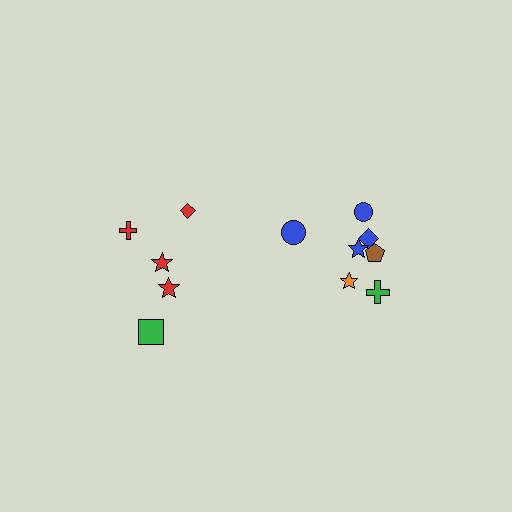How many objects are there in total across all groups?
There are 12 objects.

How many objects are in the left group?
There are 5 objects.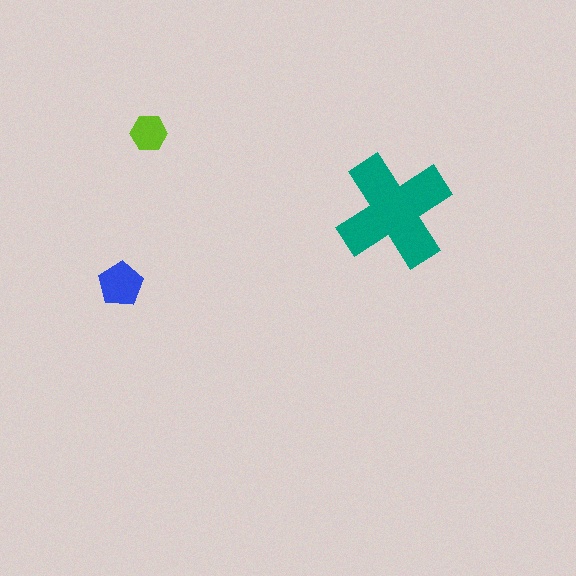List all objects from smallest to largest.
The lime hexagon, the blue pentagon, the teal cross.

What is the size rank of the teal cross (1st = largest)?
1st.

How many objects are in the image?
There are 3 objects in the image.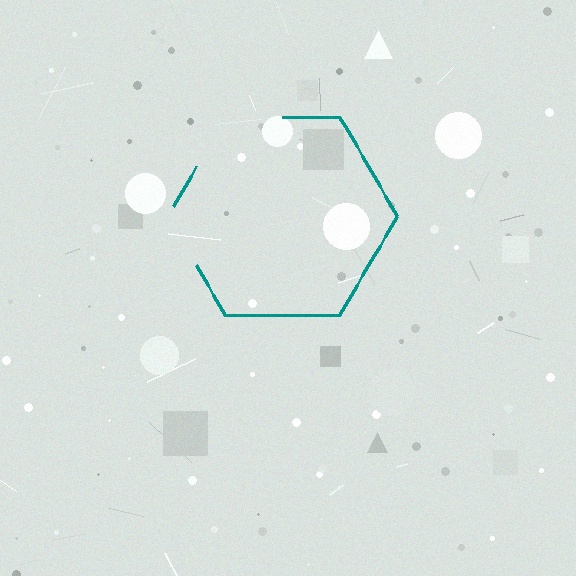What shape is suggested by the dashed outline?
The dashed outline suggests a hexagon.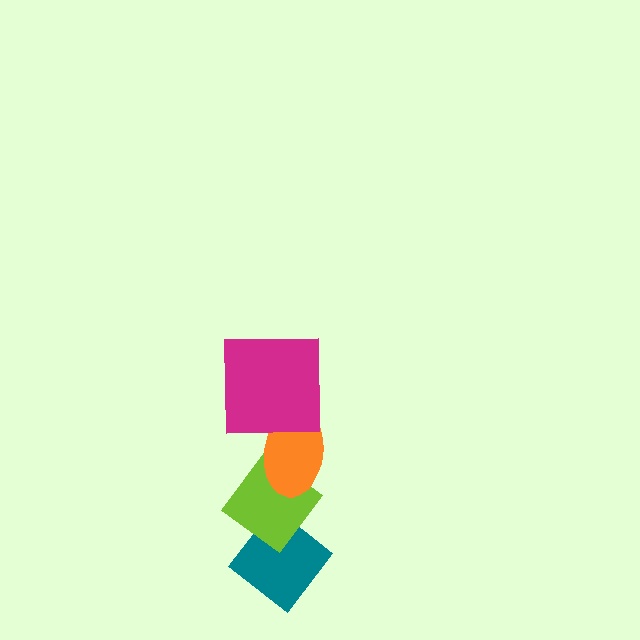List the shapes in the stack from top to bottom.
From top to bottom: the magenta square, the orange ellipse, the lime diamond, the teal diamond.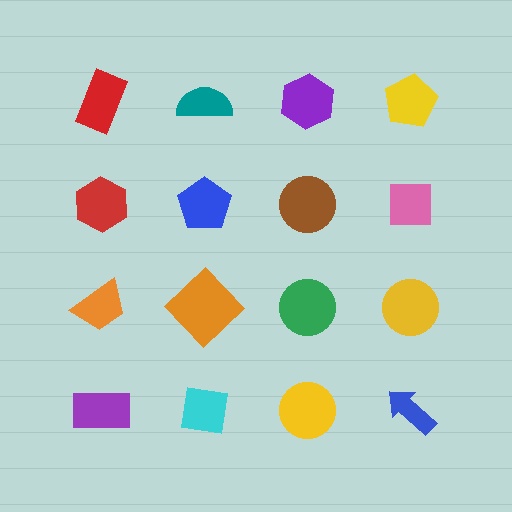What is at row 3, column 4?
A yellow circle.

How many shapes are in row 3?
4 shapes.